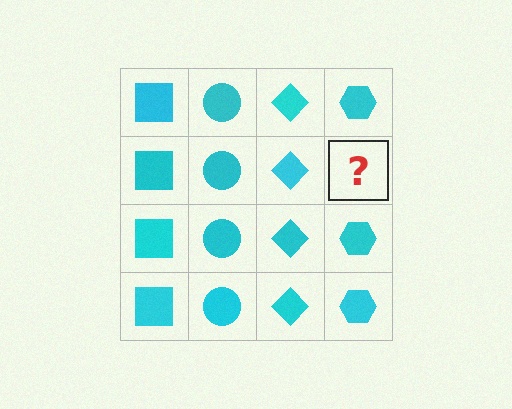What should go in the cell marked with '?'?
The missing cell should contain a cyan hexagon.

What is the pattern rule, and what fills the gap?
The rule is that each column has a consistent shape. The gap should be filled with a cyan hexagon.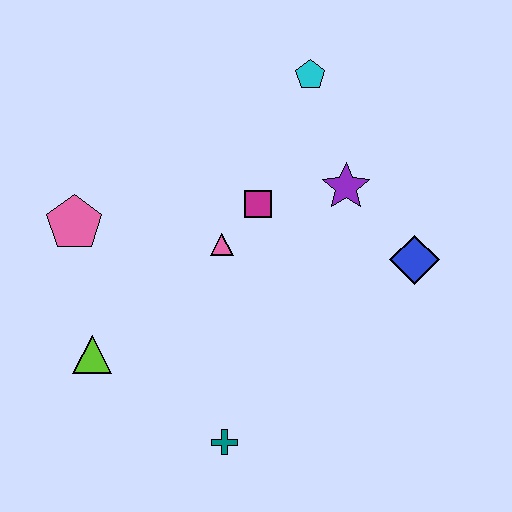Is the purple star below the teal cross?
No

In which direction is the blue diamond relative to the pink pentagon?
The blue diamond is to the right of the pink pentagon.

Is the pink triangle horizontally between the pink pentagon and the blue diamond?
Yes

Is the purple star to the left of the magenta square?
No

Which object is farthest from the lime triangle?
The cyan pentagon is farthest from the lime triangle.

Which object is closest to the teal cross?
The lime triangle is closest to the teal cross.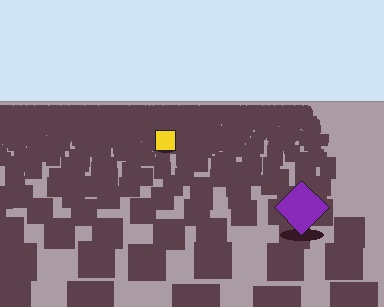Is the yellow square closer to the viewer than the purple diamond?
No. The purple diamond is closer — you can tell from the texture gradient: the ground texture is coarser near it.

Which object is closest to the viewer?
The purple diamond is closest. The texture marks near it are larger and more spread out.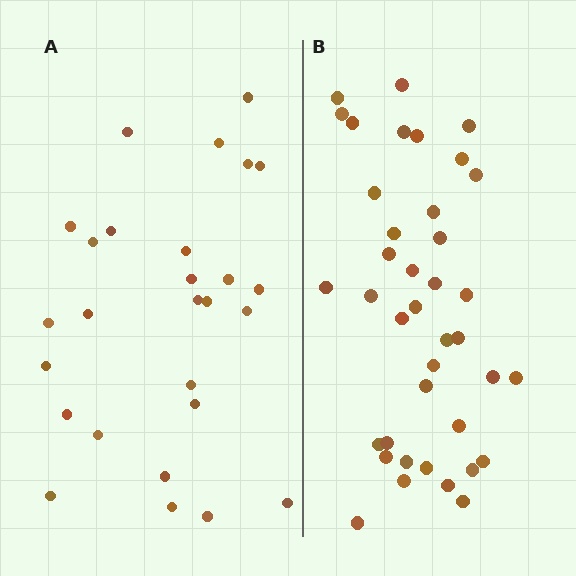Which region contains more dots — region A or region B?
Region B (the right region) has more dots.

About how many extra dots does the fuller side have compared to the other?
Region B has roughly 12 or so more dots than region A.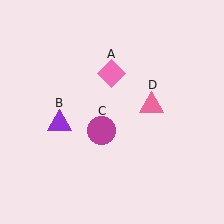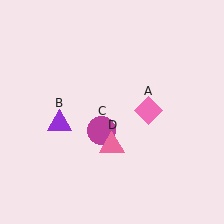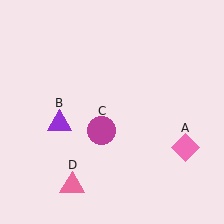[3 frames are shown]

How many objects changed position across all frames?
2 objects changed position: pink diamond (object A), pink triangle (object D).